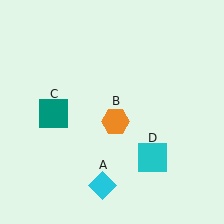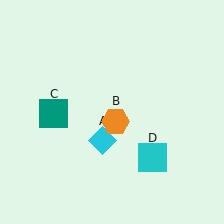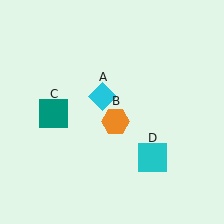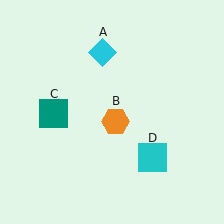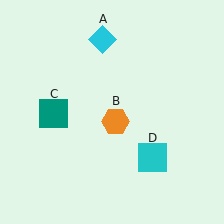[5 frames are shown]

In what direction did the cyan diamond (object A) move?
The cyan diamond (object A) moved up.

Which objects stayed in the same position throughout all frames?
Orange hexagon (object B) and teal square (object C) and cyan square (object D) remained stationary.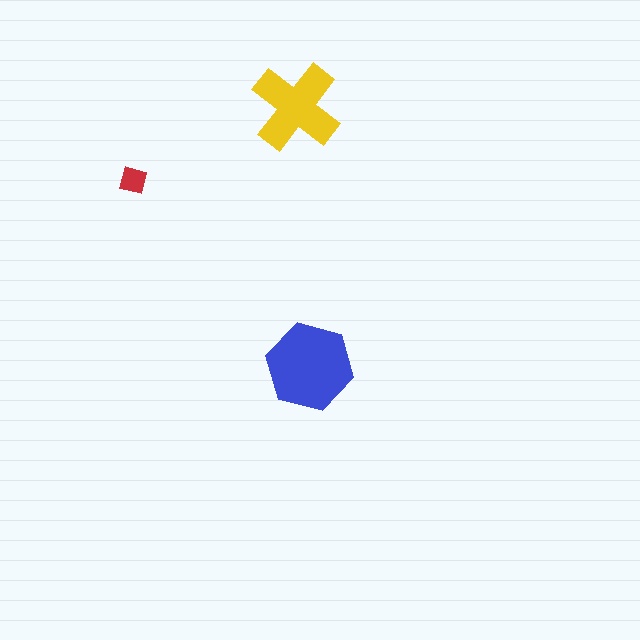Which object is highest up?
The yellow cross is topmost.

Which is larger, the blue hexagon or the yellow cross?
The blue hexagon.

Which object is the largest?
The blue hexagon.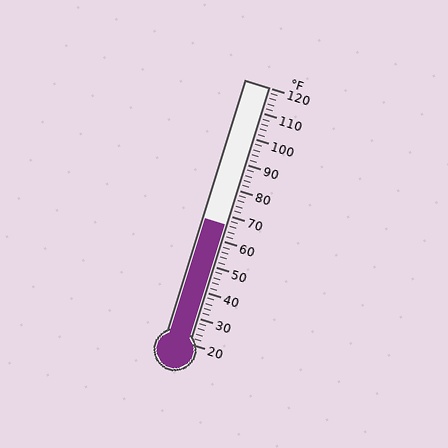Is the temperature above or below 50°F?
The temperature is above 50°F.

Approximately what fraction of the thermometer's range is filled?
The thermometer is filled to approximately 45% of its range.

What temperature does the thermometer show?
The thermometer shows approximately 66°F.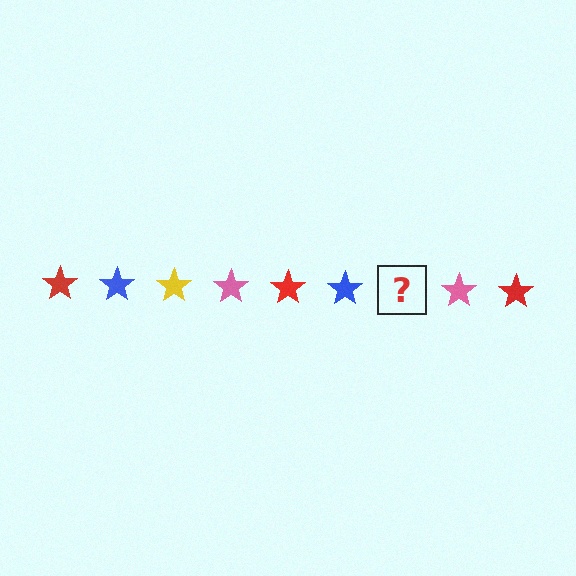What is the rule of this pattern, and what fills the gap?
The rule is that the pattern cycles through red, blue, yellow, pink stars. The gap should be filled with a yellow star.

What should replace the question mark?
The question mark should be replaced with a yellow star.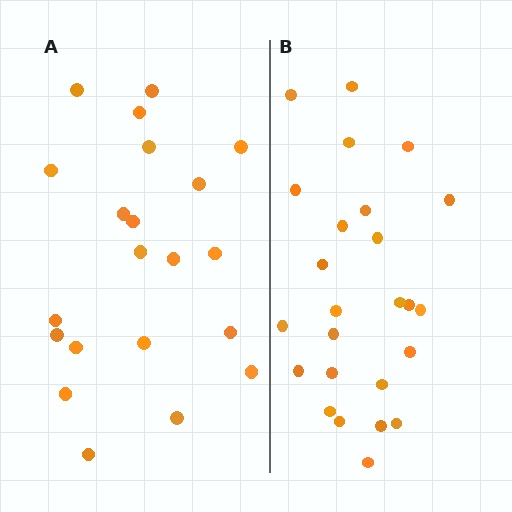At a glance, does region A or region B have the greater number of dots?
Region B (the right region) has more dots.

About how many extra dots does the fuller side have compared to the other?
Region B has about 4 more dots than region A.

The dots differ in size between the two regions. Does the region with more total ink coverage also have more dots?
No. Region A has more total ink coverage because its dots are larger, but region B actually contains more individual dots. Total area can be misleading — the number of items is what matters here.